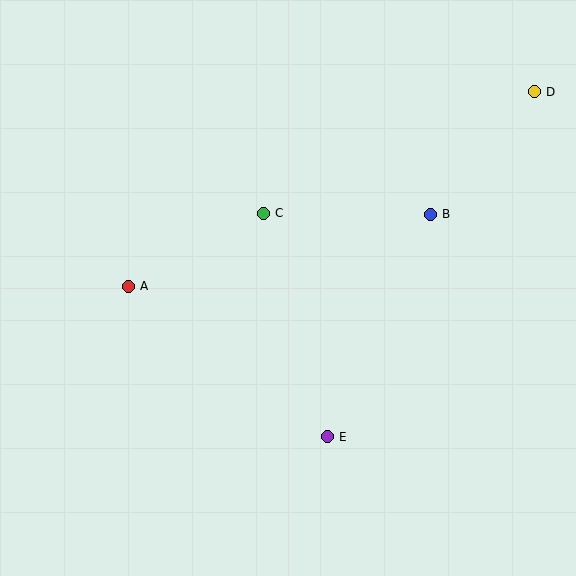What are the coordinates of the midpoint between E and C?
The midpoint between E and C is at (295, 325).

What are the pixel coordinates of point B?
Point B is at (430, 214).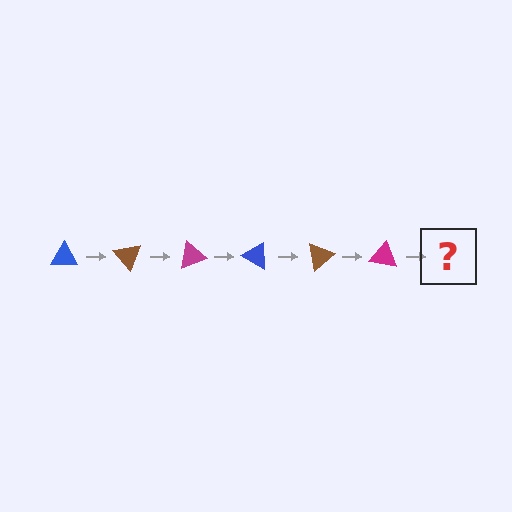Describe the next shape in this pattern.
It should be a blue triangle, rotated 300 degrees from the start.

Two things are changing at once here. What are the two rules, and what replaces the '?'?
The two rules are that it rotates 50 degrees each step and the color cycles through blue, brown, and magenta. The '?' should be a blue triangle, rotated 300 degrees from the start.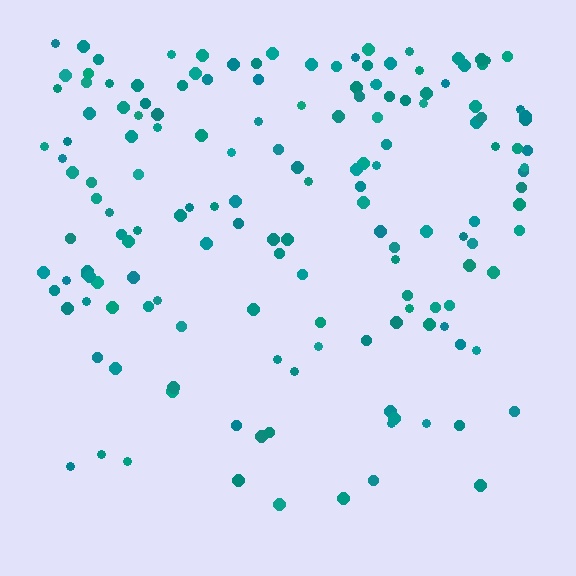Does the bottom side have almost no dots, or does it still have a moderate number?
Still a moderate number, just noticeably fewer than the top.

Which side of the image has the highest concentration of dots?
The top.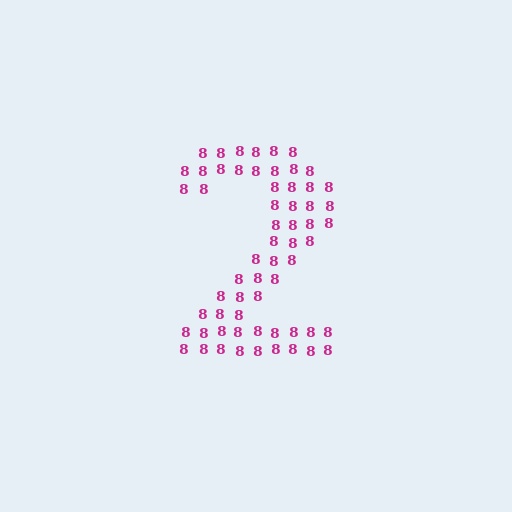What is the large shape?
The large shape is the digit 2.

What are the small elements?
The small elements are digit 8's.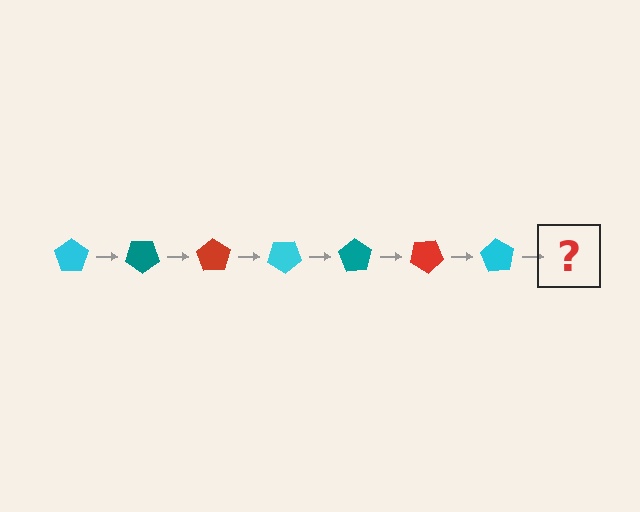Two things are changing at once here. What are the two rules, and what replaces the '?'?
The two rules are that it rotates 35 degrees each step and the color cycles through cyan, teal, and red. The '?' should be a teal pentagon, rotated 245 degrees from the start.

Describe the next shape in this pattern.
It should be a teal pentagon, rotated 245 degrees from the start.